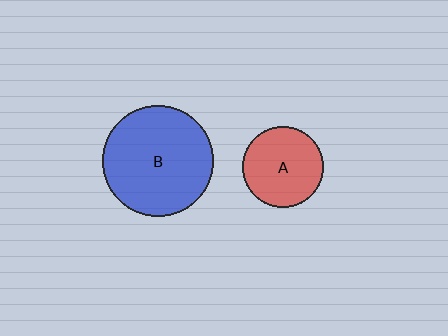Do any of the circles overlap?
No, none of the circles overlap.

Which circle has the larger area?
Circle B (blue).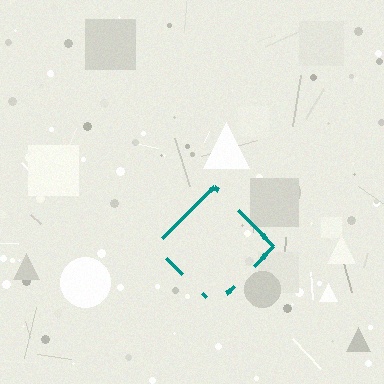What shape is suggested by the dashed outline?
The dashed outline suggests a diamond.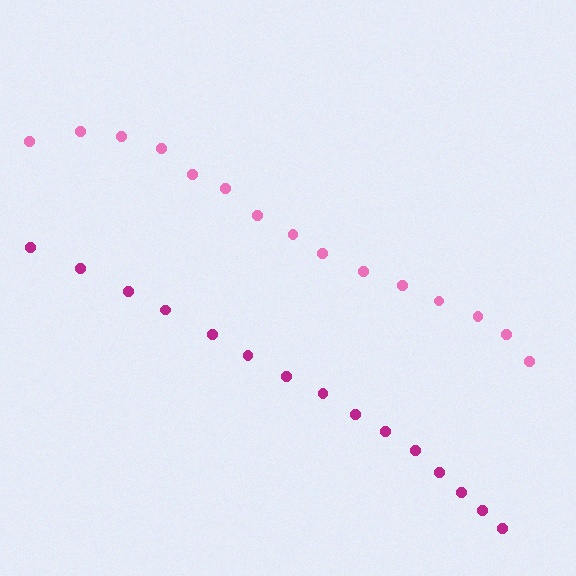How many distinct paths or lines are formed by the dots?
There are 2 distinct paths.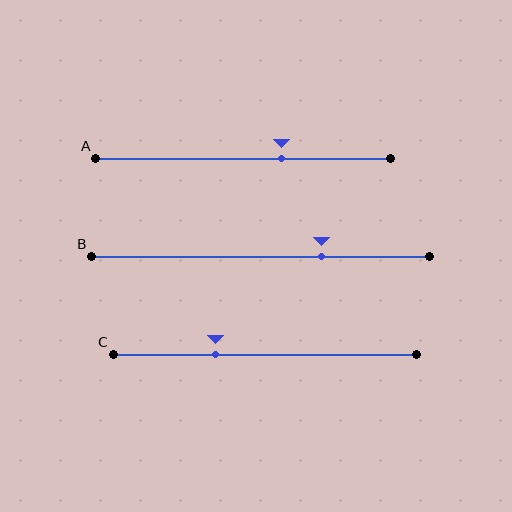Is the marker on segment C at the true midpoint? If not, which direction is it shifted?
No, the marker on segment C is shifted to the left by about 16% of the segment length.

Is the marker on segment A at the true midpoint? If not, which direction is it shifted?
No, the marker on segment A is shifted to the right by about 13% of the segment length.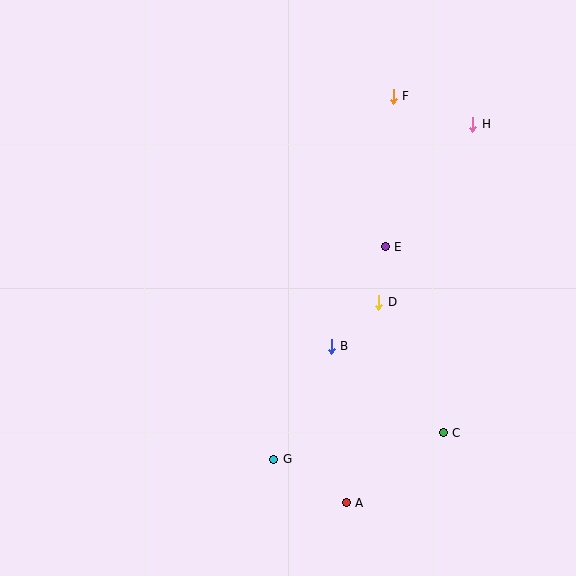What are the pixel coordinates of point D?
Point D is at (379, 302).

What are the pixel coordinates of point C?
Point C is at (443, 433).